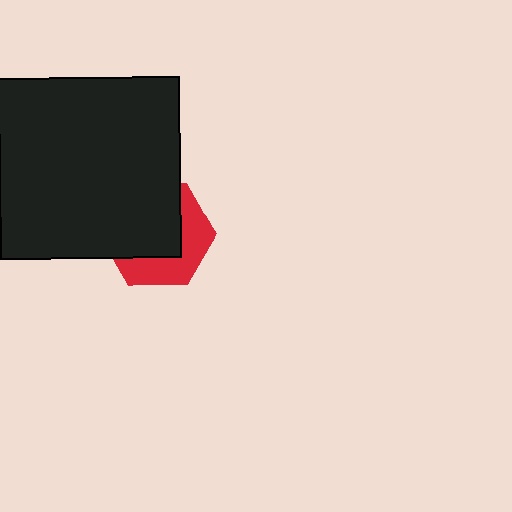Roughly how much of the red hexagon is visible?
A small part of it is visible (roughly 41%).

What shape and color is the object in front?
The object in front is a black square.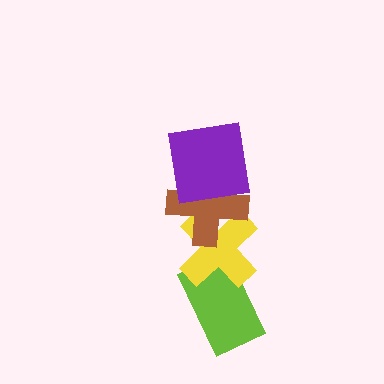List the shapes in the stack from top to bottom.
From top to bottom: the purple square, the brown cross, the yellow cross, the lime rectangle.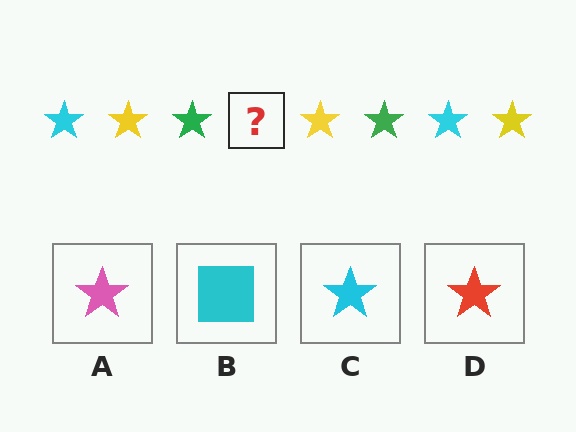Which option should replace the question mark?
Option C.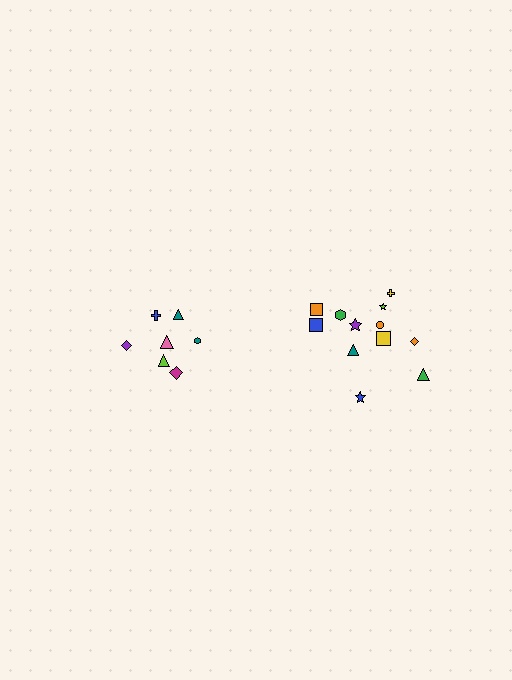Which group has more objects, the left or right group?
The right group.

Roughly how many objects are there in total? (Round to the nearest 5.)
Roughly 20 objects in total.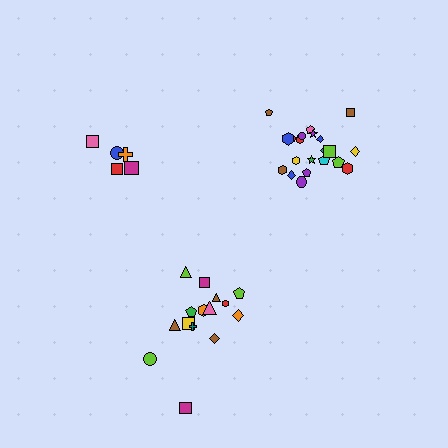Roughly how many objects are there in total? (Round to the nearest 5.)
Roughly 40 objects in total.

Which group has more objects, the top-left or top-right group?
The top-right group.